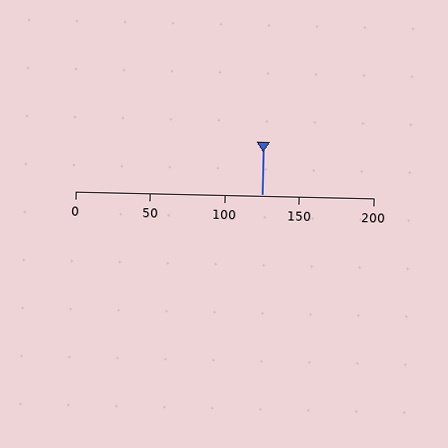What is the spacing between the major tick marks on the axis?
The major ticks are spaced 50 apart.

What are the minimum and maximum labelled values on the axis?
The axis runs from 0 to 200.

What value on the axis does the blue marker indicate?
The marker indicates approximately 125.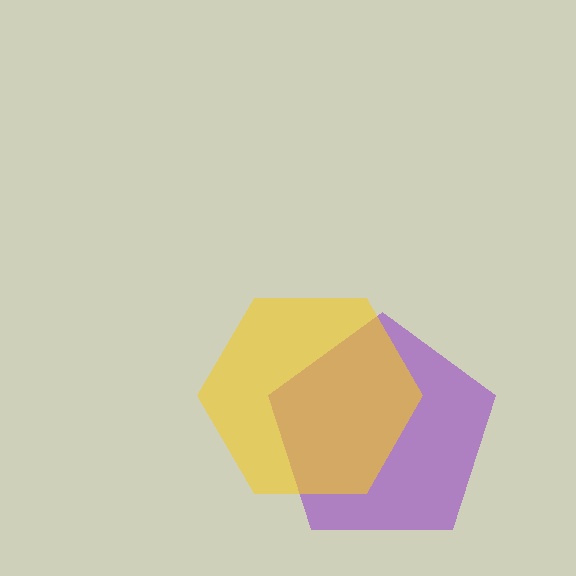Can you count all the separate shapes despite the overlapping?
Yes, there are 2 separate shapes.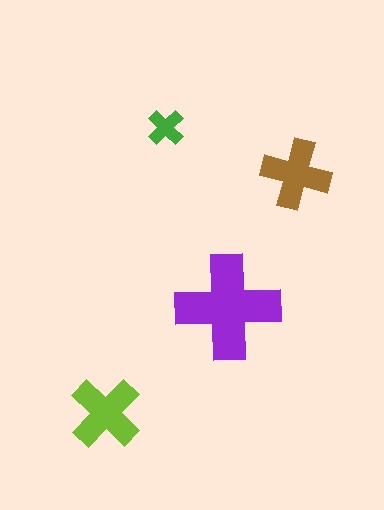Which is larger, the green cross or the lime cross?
The lime one.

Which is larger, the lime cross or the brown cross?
The lime one.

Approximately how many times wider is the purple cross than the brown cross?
About 1.5 times wider.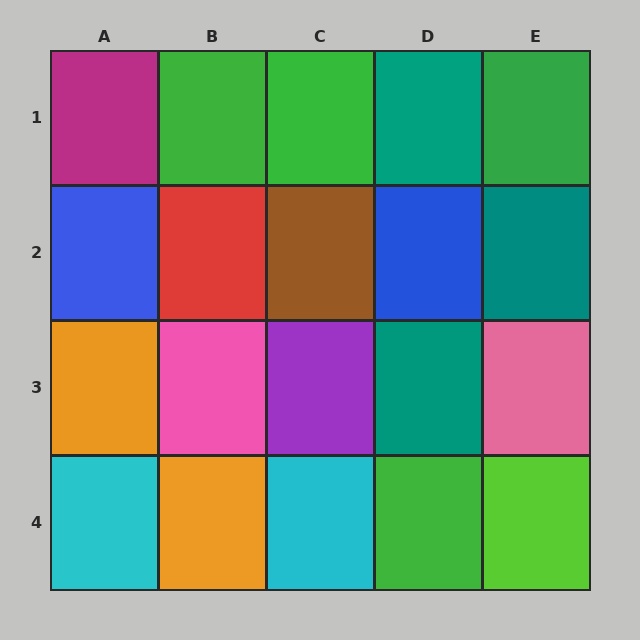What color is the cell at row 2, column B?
Red.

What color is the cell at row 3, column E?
Pink.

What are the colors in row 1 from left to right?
Magenta, green, green, teal, green.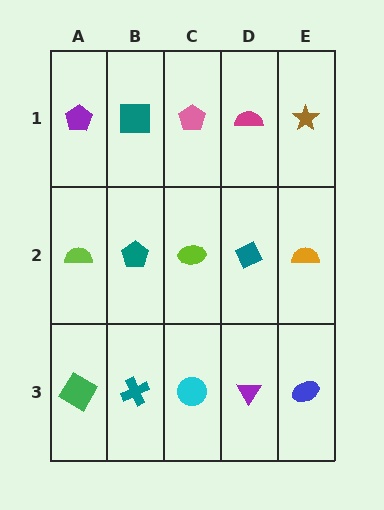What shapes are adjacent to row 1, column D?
A teal diamond (row 2, column D), a pink pentagon (row 1, column C), a brown star (row 1, column E).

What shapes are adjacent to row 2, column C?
A pink pentagon (row 1, column C), a cyan circle (row 3, column C), a teal pentagon (row 2, column B), a teal diamond (row 2, column D).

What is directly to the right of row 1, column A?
A teal square.